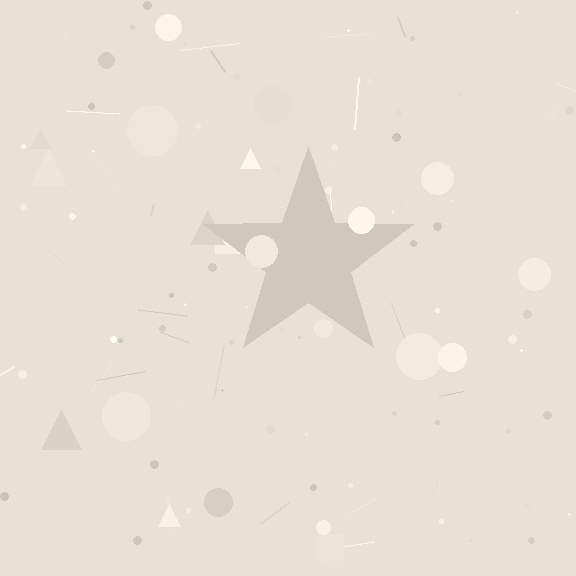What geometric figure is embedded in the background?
A star is embedded in the background.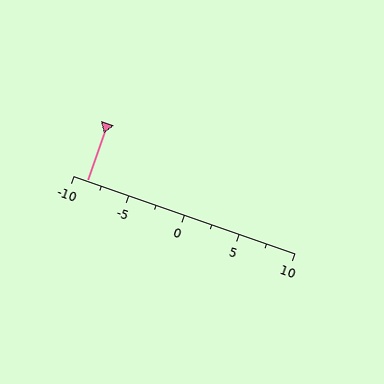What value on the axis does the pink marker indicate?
The marker indicates approximately -8.8.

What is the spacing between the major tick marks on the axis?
The major ticks are spaced 5 apart.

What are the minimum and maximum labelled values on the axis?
The axis runs from -10 to 10.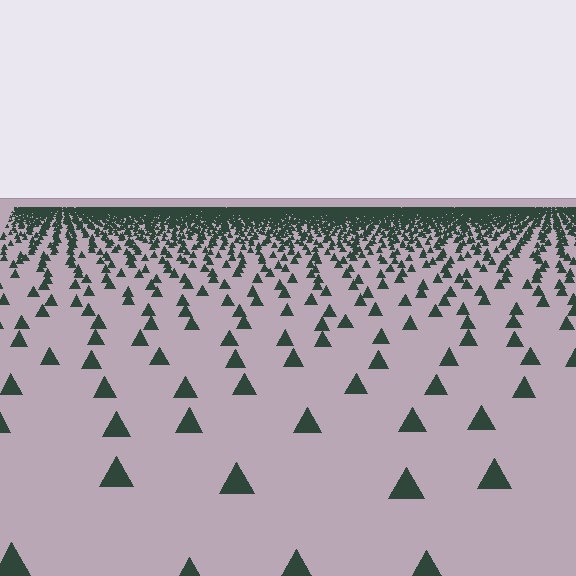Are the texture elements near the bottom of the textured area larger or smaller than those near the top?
Larger. Near the bottom, elements are closer to the viewer and appear at a bigger on-screen size.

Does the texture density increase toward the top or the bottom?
Density increases toward the top.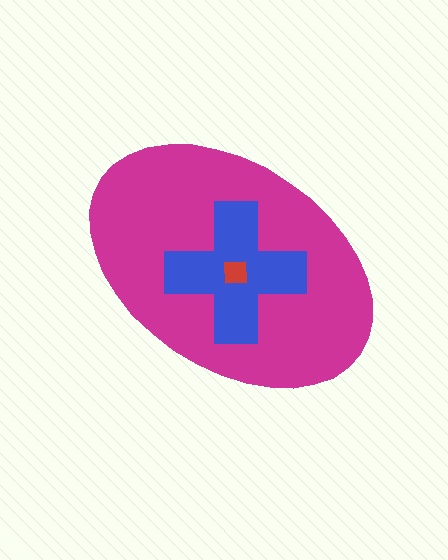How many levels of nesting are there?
3.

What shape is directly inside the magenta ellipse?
The blue cross.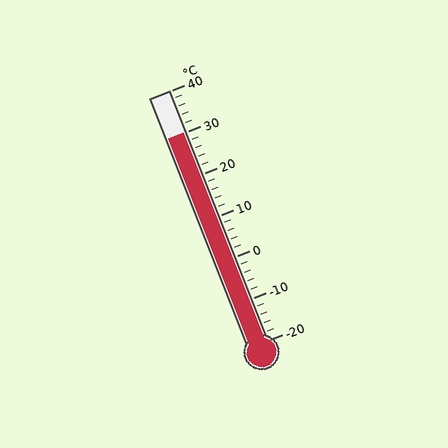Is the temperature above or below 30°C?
The temperature is at 30°C.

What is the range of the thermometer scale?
The thermometer scale ranges from -20°C to 40°C.